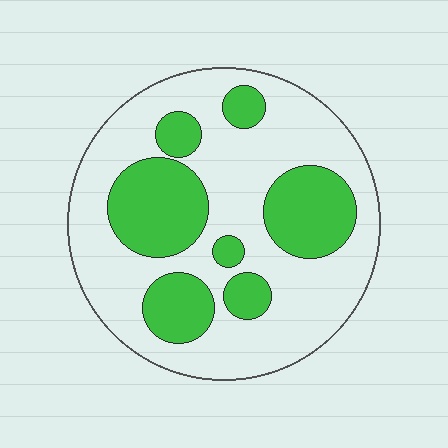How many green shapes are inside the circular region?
7.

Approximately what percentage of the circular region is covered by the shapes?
Approximately 30%.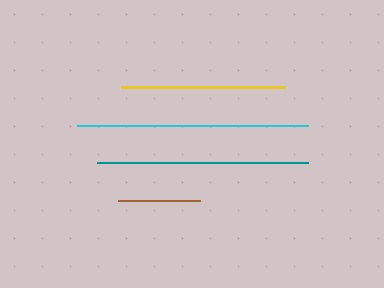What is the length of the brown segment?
The brown segment is approximately 82 pixels long.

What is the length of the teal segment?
The teal segment is approximately 211 pixels long.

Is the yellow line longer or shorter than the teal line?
The teal line is longer than the yellow line.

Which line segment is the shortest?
The brown line is the shortest at approximately 82 pixels.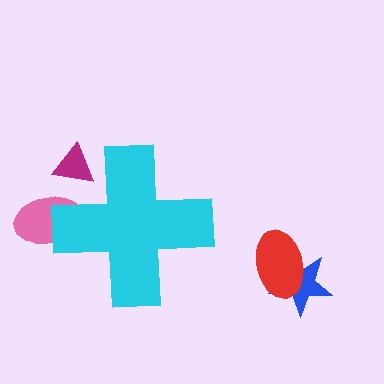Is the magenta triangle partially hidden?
Yes, the magenta triangle is partially hidden behind the cyan cross.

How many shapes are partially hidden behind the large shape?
2 shapes are partially hidden.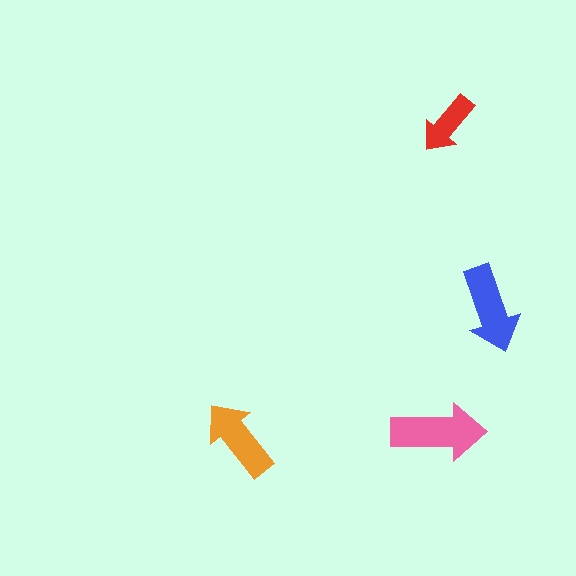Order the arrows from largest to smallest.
the pink one, the blue one, the orange one, the red one.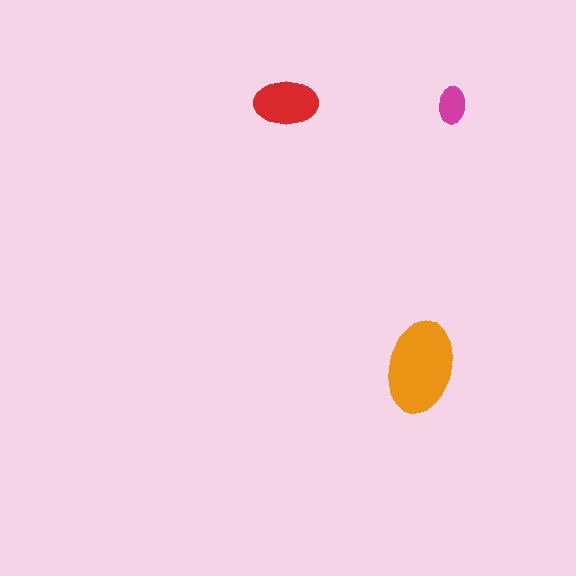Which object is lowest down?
The orange ellipse is bottommost.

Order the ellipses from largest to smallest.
the orange one, the red one, the magenta one.